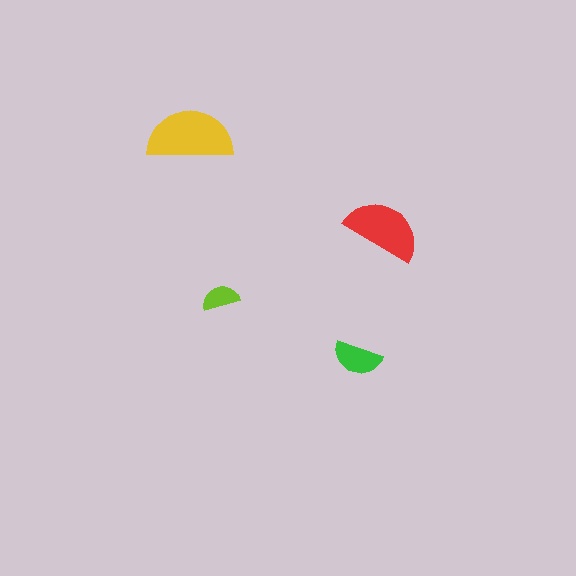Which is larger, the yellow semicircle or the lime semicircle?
The yellow one.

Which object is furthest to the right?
The red semicircle is rightmost.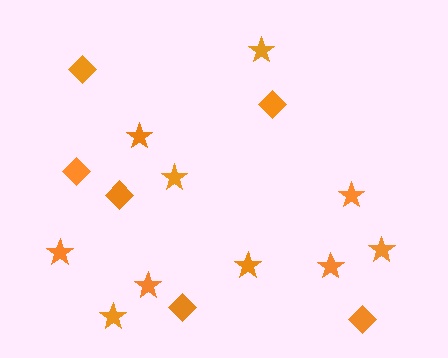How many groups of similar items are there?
There are 2 groups: one group of diamonds (6) and one group of stars (10).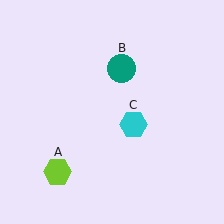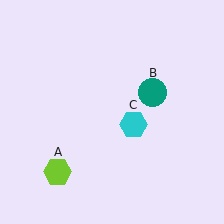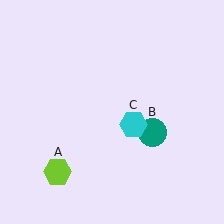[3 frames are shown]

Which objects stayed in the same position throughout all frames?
Lime hexagon (object A) and cyan hexagon (object C) remained stationary.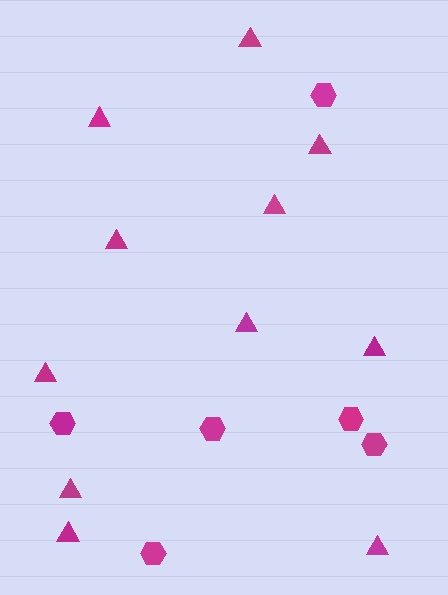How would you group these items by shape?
There are 2 groups: one group of triangles (11) and one group of hexagons (6).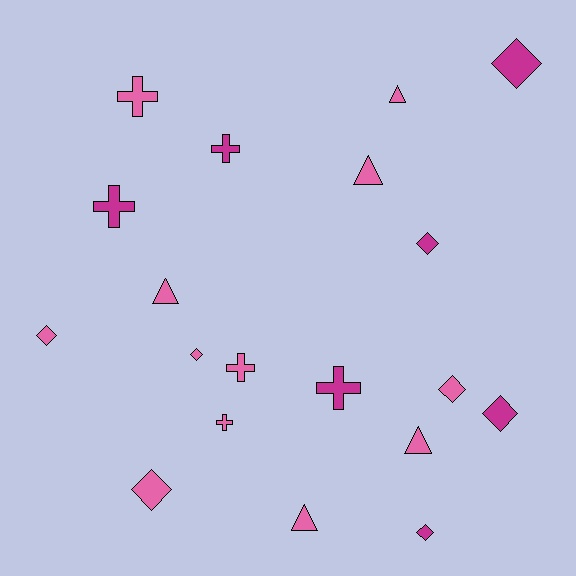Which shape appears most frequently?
Diamond, with 8 objects.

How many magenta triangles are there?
There are no magenta triangles.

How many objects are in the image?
There are 19 objects.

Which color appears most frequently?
Pink, with 12 objects.